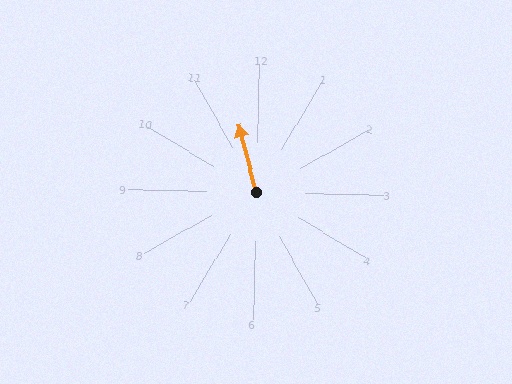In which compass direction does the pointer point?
North.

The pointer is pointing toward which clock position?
Roughly 11 o'clock.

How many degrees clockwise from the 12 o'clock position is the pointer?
Approximately 344 degrees.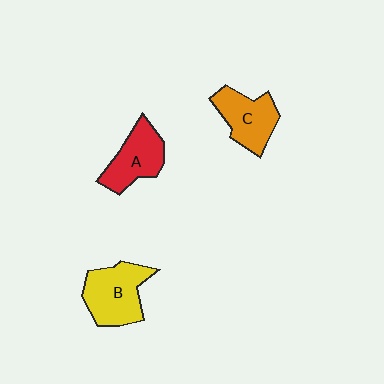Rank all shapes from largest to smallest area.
From largest to smallest: B (yellow), C (orange), A (red).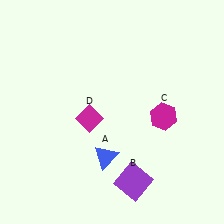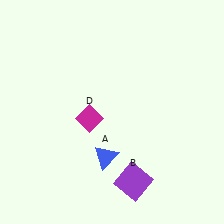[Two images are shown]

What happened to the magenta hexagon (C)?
The magenta hexagon (C) was removed in Image 2. It was in the bottom-right area of Image 1.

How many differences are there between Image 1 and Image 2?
There is 1 difference between the two images.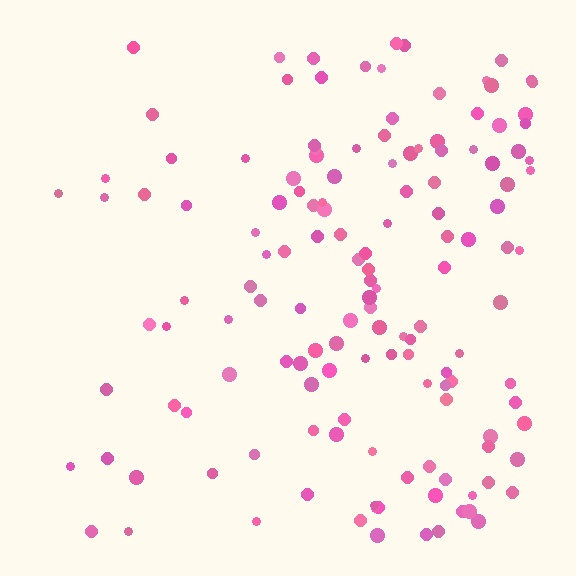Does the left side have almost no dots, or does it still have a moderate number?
Still a moderate number, just noticeably fewer than the right.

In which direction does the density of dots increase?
From left to right, with the right side densest.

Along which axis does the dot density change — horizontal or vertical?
Horizontal.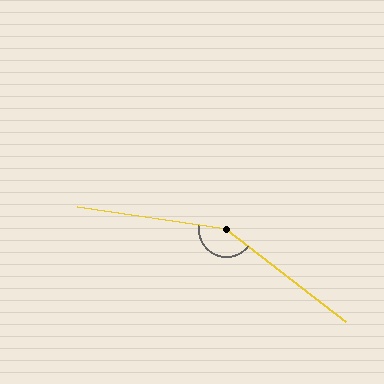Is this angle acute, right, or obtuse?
It is obtuse.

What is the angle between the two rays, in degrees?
Approximately 151 degrees.